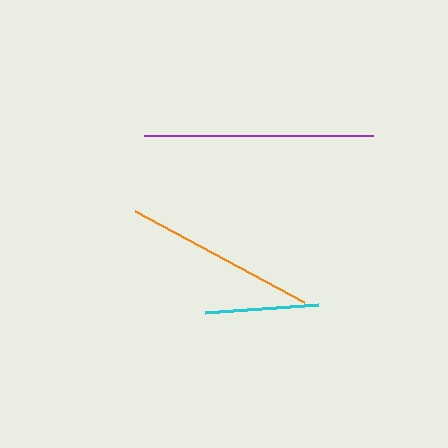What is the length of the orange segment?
The orange segment is approximately 192 pixels long.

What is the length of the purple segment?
The purple segment is approximately 230 pixels long.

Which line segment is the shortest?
The cyan line is the shortest at approximately 113 pixels.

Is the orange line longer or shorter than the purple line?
The purple line is longer than the orange line.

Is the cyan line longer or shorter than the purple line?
The purple line is longer than the cyan line.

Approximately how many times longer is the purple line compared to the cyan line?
The purple line is approximately 2.0 times the length of the cyan line.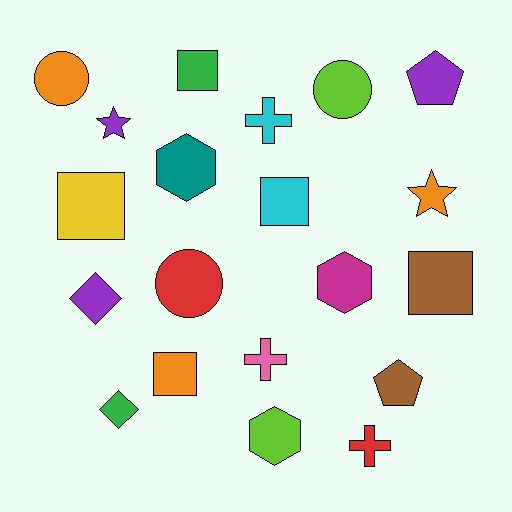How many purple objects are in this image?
There are 3 purple objects.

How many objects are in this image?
There are 20 objects.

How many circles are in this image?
There are 3 circles.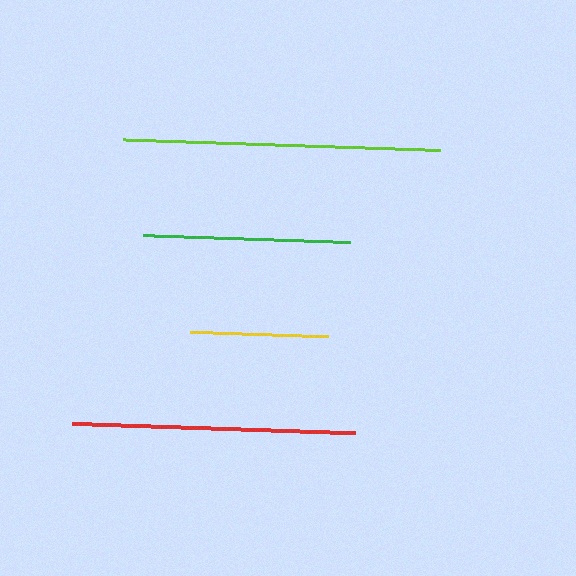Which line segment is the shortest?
The yellow line is the shortest at approximately 138 pixels.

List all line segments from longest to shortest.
From longest to shortest: lime, red, green, yellow.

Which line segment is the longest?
The lime line is the longest at approximately 317 pixels.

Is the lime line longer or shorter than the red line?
The lime line is longer than the red line.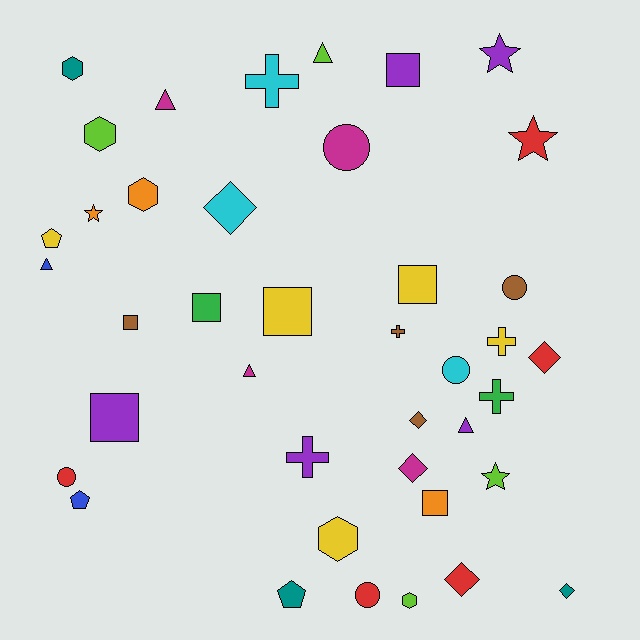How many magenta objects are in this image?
There are 4 magenta objects.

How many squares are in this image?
There are 7 squares.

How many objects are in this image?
There are 40 objects.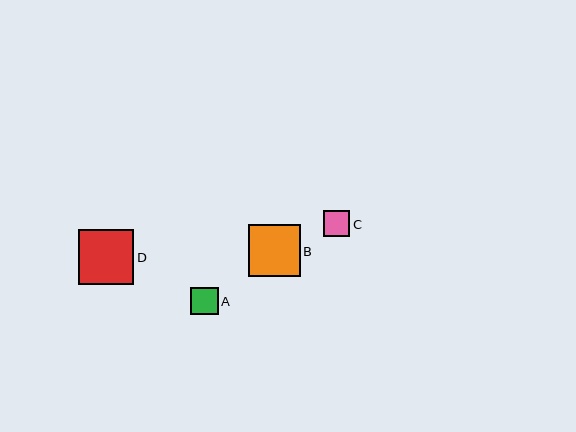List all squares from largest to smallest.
From largest to smallest: D, B, A, C.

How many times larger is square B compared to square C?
Square B is approximately 2.0 times the size of square C.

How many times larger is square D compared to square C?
Square D is approximately 2.1 times the size of square C.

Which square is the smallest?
Square C is the smallest with a size of approximately 26 pixels.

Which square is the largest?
Square D is the largest with a size of approximately 55 pixels.